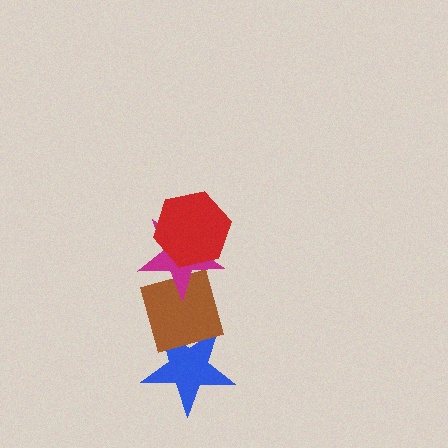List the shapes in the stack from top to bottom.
From top to bottom: the red hexagon, the magenta star, the brown diamond, the blue star.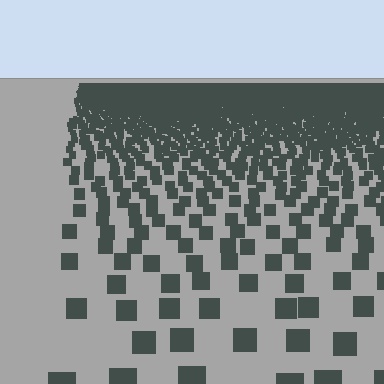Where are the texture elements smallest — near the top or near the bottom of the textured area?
Near the top.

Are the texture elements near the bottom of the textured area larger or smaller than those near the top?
Larger. Near the bottom, elements are closer to the viewer and appear at a bigger on-screen size.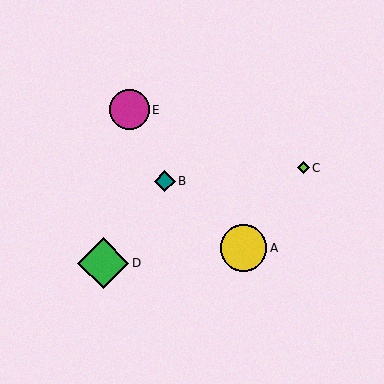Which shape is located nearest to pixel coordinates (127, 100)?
The magenta circle (labeled E) at (129, 110) is nearest to that location.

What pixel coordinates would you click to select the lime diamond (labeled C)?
Click at (303, 168) to select the lime diamond C.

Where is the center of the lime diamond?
The center of the lime diamond is at (303, 168).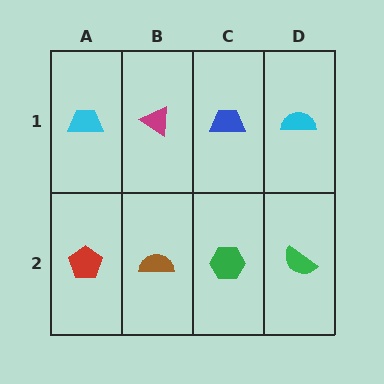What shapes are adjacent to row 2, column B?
A magenta triangle (row 1, column B), a red pentagon (row 2, column A), a green hexagon (row 2, column C).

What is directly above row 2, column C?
A blue trapezoid.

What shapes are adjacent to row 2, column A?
A cyan trapezoid (row 1, column A), a brown semicircle (row 2, column B).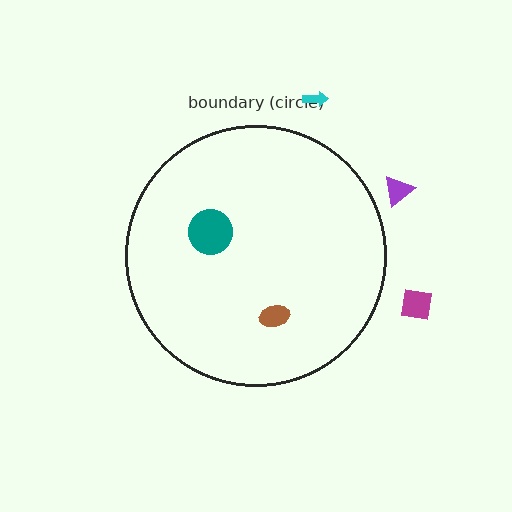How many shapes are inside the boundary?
2 inside, 3 outside.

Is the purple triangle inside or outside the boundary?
Outside.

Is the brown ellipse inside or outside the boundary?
Inside.